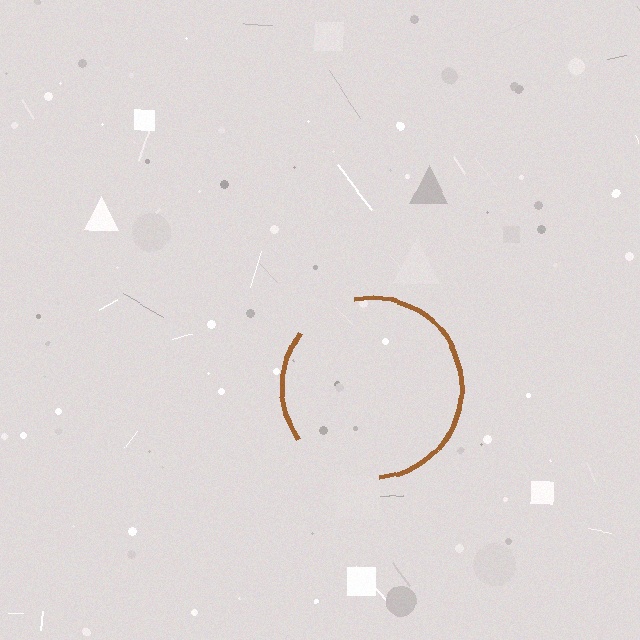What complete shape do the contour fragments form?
The contour fragments form a circle.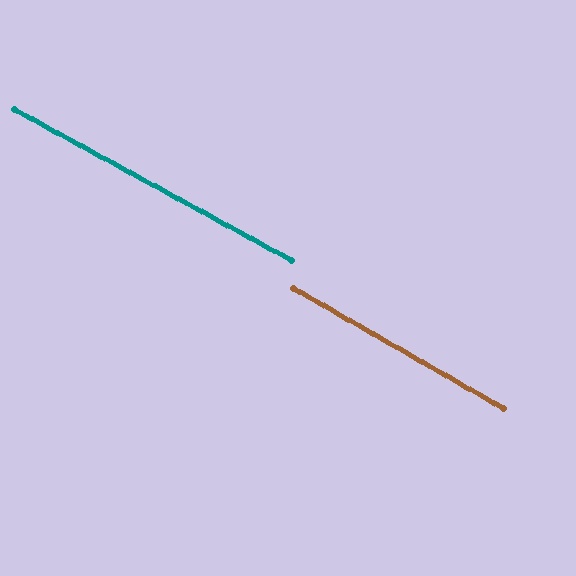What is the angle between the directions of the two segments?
Approximately 1 degree.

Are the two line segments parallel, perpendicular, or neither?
Parallel — their directions differ by only 1.2°.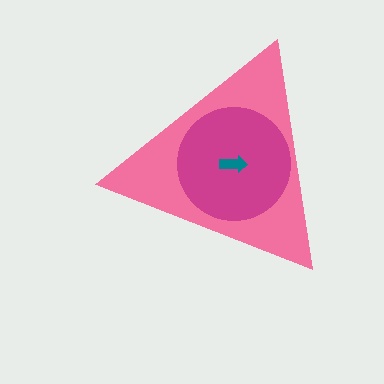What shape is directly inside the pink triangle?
The magenta circle.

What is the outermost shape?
The pink triangle.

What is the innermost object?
The teal arrow.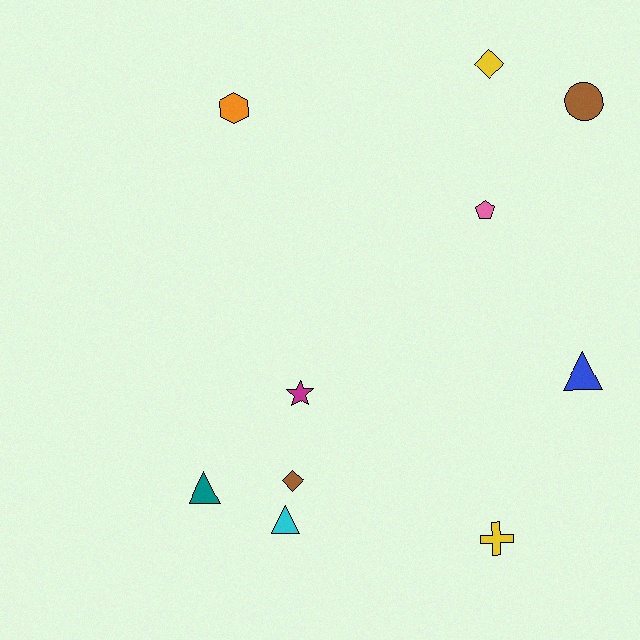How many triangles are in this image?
There are 3 triangles.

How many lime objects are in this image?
There are no lime objects.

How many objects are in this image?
There are 10 objects.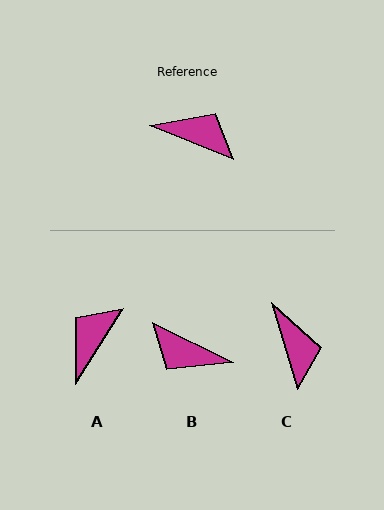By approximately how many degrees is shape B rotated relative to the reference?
Approximately 175 degrees counter-clockwise.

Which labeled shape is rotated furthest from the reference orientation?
B, about 175 degrees away.